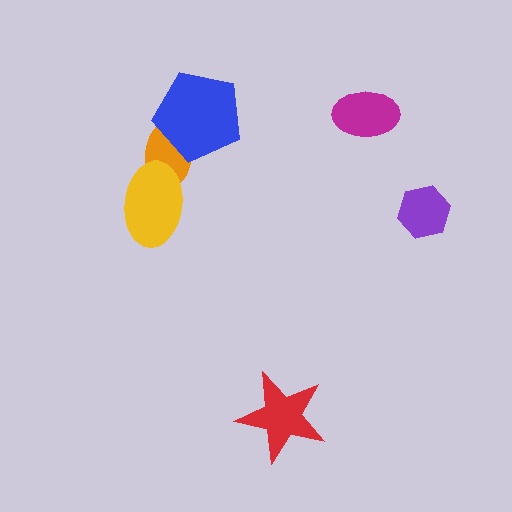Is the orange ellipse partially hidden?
Yes, it is partially covered by another shape.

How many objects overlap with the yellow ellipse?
1 object overlaps with the yellow ellipse.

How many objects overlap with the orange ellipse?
2 objects overlap with the orange ellipse.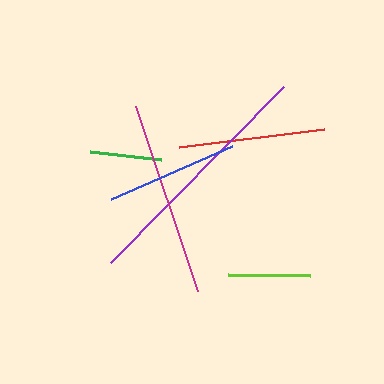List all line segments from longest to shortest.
From longest to shortest: purple, magenta, red, blue, lime, green.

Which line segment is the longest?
The purple line is the longest at approximately 246 pixels.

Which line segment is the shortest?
The green line is the shortest at approximately 71 pixels.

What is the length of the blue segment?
The blue segment is approximately 132 pixels long.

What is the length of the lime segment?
The lime segment is approximately 82 pixels long.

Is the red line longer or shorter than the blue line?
The red line is longer than the blue line.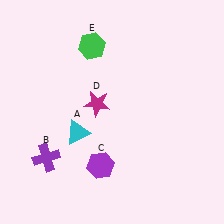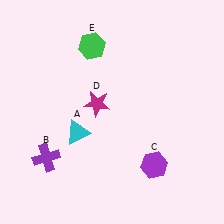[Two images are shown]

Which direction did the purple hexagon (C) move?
The purple hexagon (C) moved right.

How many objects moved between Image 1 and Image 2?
1 object moved between the two images.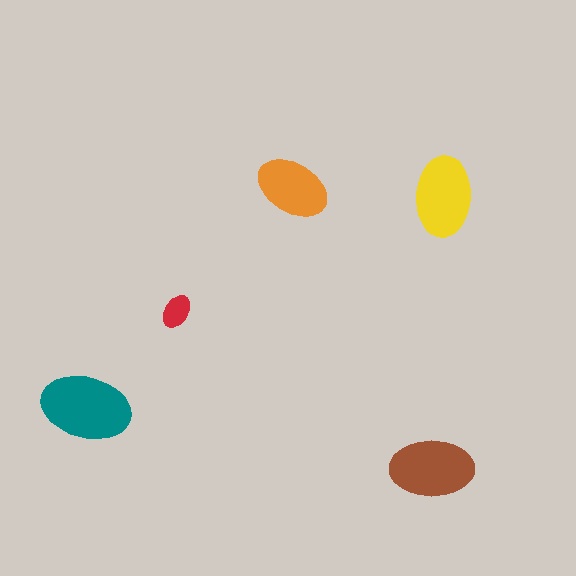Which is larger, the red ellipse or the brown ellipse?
The brown one.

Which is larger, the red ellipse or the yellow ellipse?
The yellow one.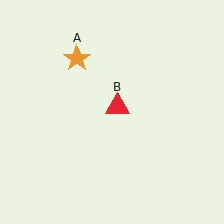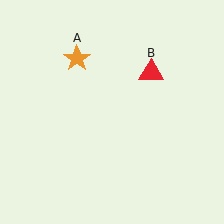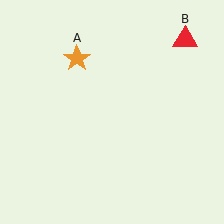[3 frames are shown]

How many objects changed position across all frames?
1 object changed position: red triangle (object B).